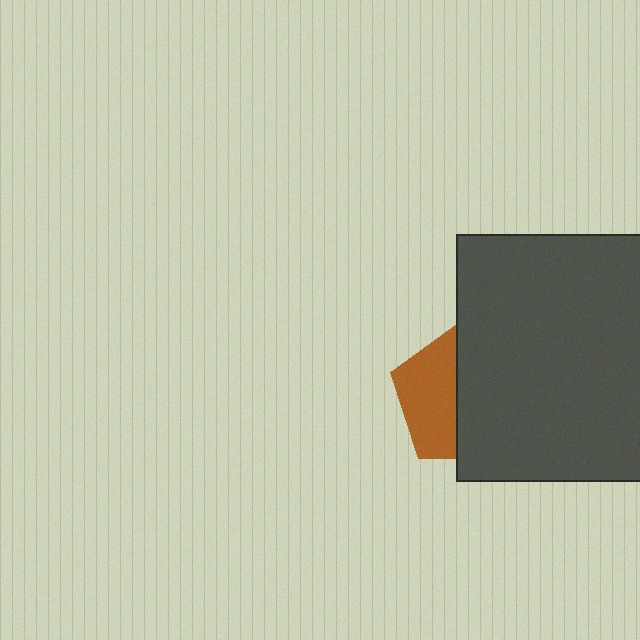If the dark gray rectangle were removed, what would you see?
You would see the complete brown pentagon.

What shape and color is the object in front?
The object in front is a dark gray rectangle.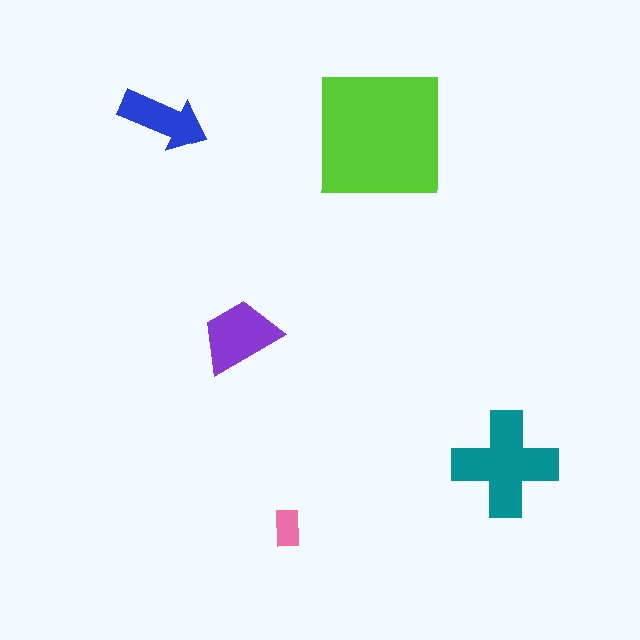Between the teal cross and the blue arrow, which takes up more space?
The teal cross.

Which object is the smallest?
The pink rectangle.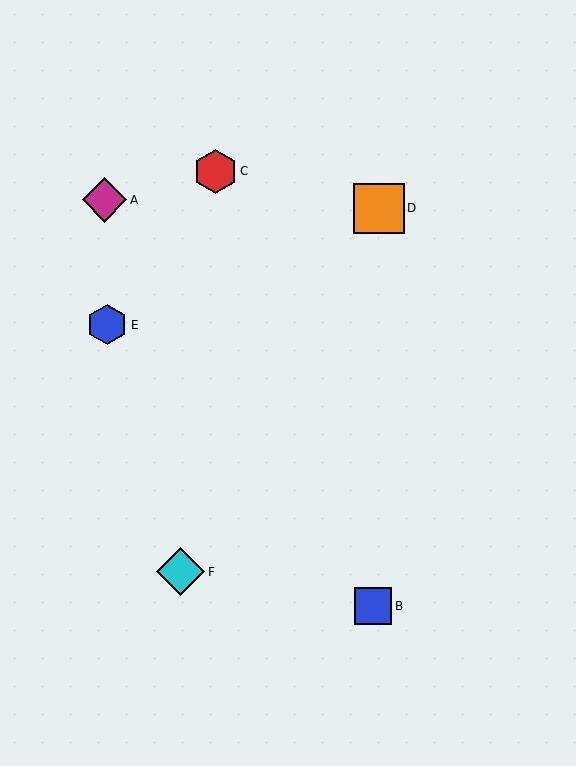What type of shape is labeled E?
Shape E is a blue hexagon.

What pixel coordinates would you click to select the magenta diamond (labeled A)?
Click at (105, 200) to select the magenta diamond A.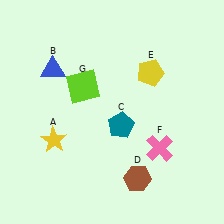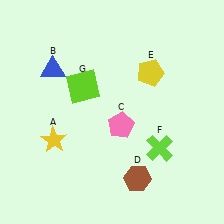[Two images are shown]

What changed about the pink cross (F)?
In Image 1, F is pink. In Image 2, it changed to lime.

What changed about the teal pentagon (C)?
In Image 1, C is teal. In Image 2, it changed to pink.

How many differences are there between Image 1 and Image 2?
There are 2 differences between the two images.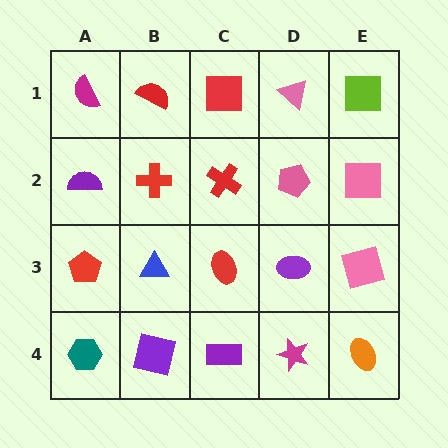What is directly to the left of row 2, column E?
A pink pentagon.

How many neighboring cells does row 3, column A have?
3.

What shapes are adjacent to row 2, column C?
A red square (row 1, column C), a red ellipse (row 3, column C), a red cross (row 2, column B), a pink pentagon (row 2, column D).